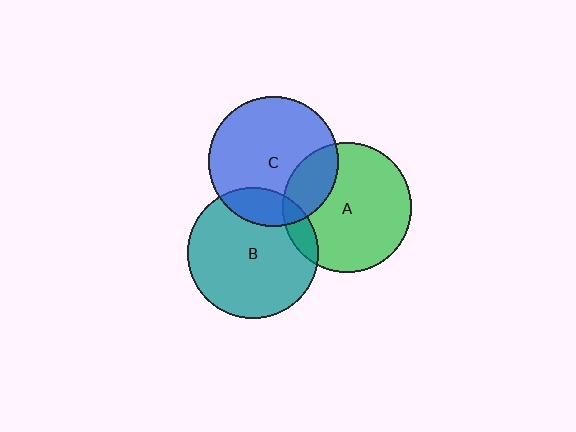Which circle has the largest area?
Circle B (teal).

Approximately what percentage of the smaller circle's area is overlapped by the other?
Approximately 20%.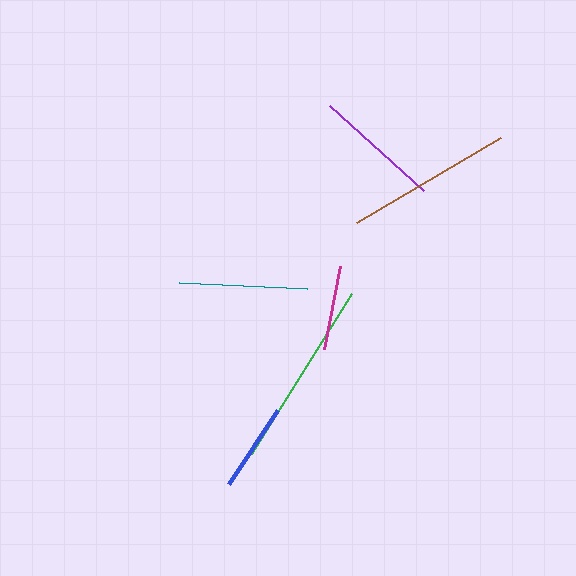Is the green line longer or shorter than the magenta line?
The green line is longer than the magenta line.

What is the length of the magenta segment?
The magenta segment is approximately 85 pixels long.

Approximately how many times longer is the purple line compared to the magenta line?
The purple line is approximately 1.5 times the length of the magenta line.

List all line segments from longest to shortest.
From longest to shortest: green, brown, teal, purple, blue, magenta.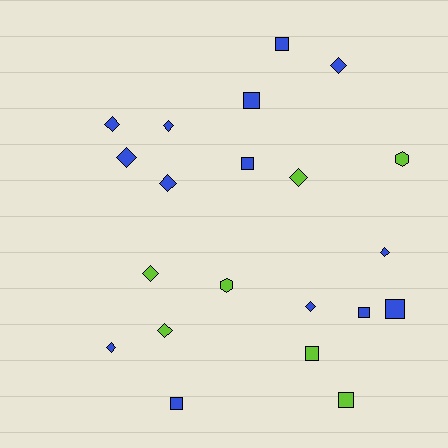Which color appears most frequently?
Blue, with 14 objects.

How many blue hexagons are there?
There are no blue hexagons.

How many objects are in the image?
There are 21 objects.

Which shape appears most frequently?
Diamond, with 11 objects.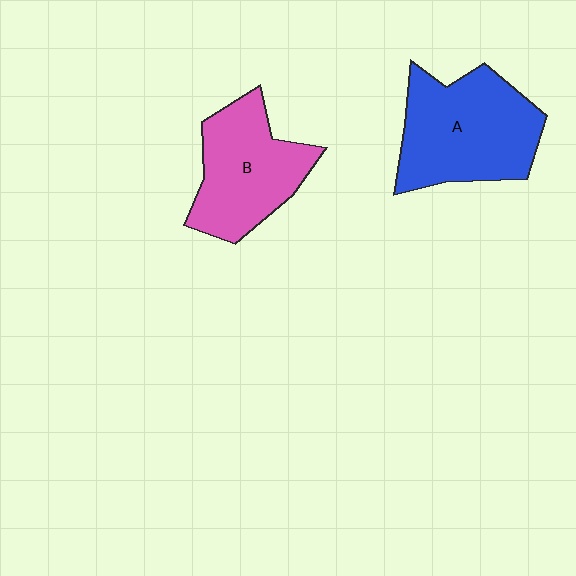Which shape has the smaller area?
Shape B (pink).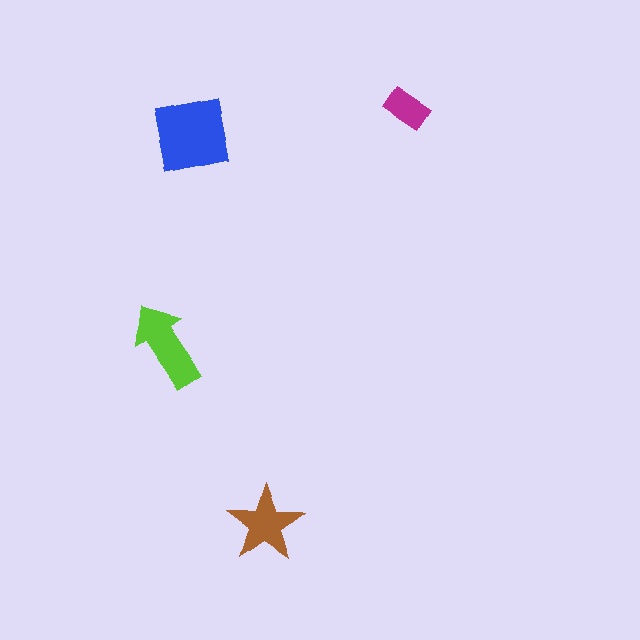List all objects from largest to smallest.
The blue square, the lime arrow, the brown star, the magenta rectangle.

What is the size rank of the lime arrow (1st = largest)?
2nd.